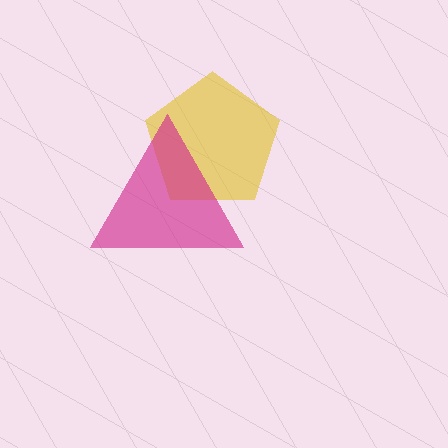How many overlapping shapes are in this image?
There are 2 overlapping shapes in the image.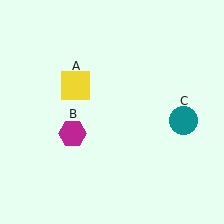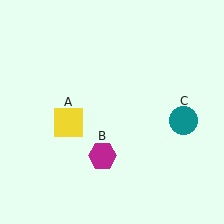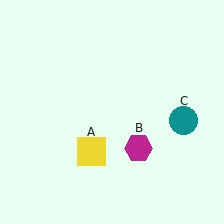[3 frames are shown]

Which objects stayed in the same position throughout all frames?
Teal circle (object C) remained stationary.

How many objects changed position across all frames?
2 objects changed position: yellow square (object A), magenta hexagon (object B).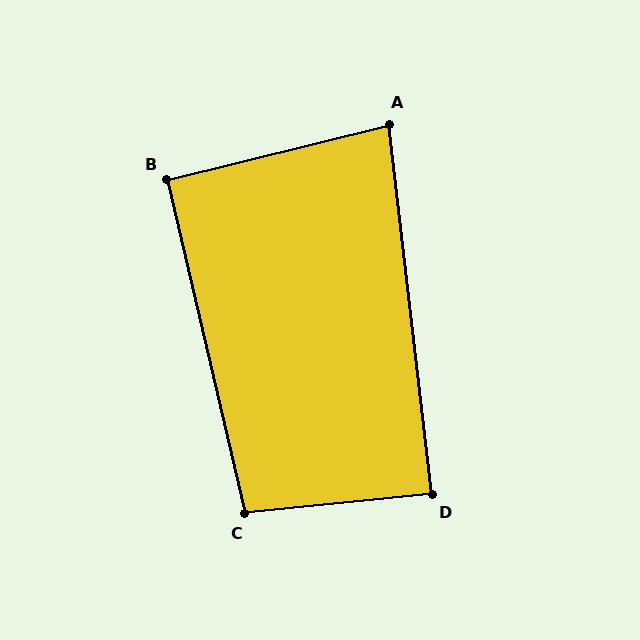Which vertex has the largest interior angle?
C, at approximately 97 degrees.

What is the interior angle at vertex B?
Approximately 91 degrees (approximately right).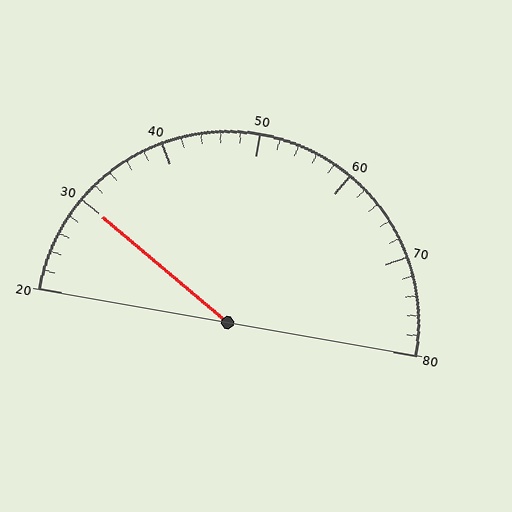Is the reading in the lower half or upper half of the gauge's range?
The reading is in the lower half of the range (20 to 80).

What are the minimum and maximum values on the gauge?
The gauge ranges from 20 to 80.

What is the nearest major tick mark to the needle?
The nearest major tick mark is 30.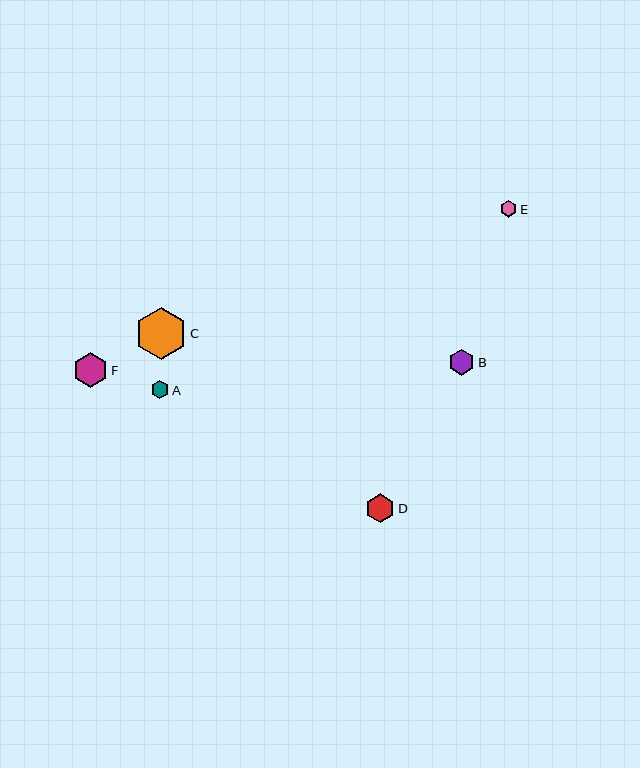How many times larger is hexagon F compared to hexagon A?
Hexagon F is approximately 1.9 times the size of hexagon A.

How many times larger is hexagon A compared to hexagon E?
Hexagon A is approximately 1.1 times the size of hexagon E.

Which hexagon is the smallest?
Hexagon E is the smallest with a size of approximately 16 pixels.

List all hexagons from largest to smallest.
From largest to smallest: C, F, D, B, A, E.